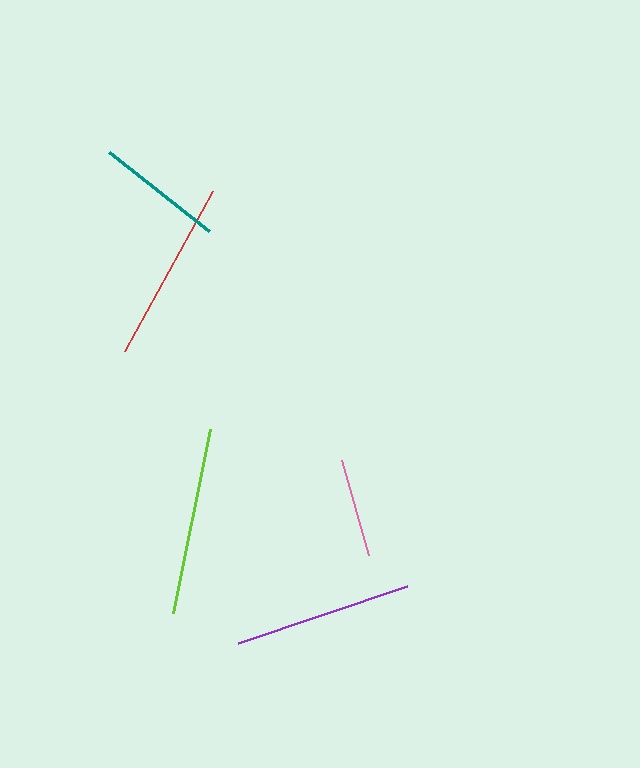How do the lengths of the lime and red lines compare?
The lime and red lines are approximately the same length.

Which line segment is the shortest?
The pink line is the shortest at approximately 98 pixels.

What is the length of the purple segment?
The purple segment is approximately 178 pixels long.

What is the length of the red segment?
The red segment is approximately 183 pixels long.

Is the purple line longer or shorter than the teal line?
The purple line is longer than the teal line.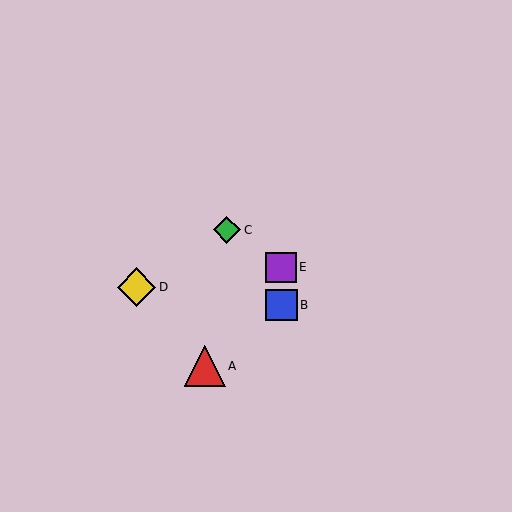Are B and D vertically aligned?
No, B is at x≈281 and D is at x≈137.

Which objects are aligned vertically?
Objects B, E are aligned vertically.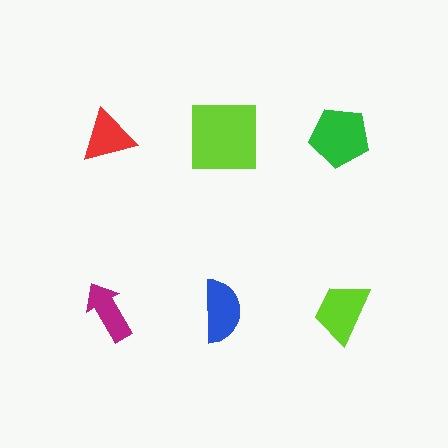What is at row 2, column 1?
A magenta arrow.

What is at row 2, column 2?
A blue semicircle.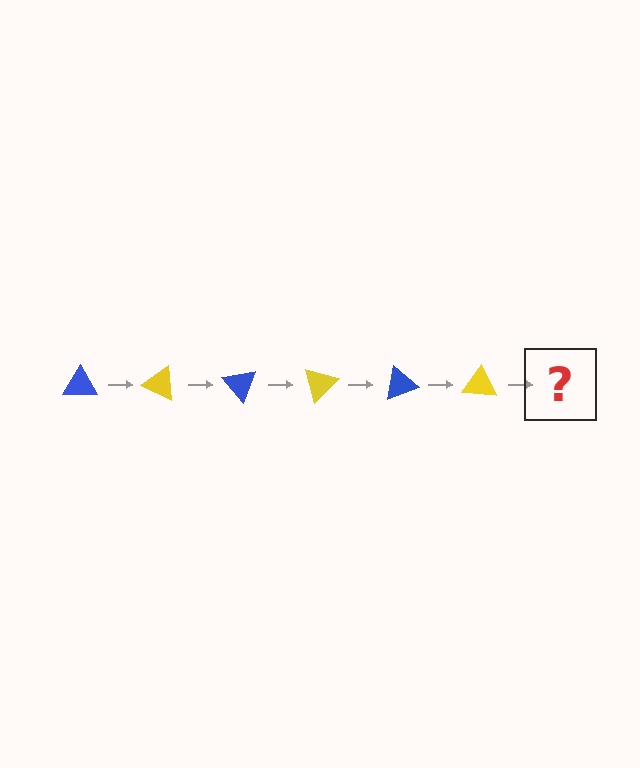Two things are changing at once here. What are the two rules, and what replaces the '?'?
The two rules are that it rotates 25 degrees each step and the color cycles through blue and yellow. The '?' should be a blue triangle, rotated 150 degrees from the start.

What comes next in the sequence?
The next element should be a blue triangle, rotated 150 degrees from the start.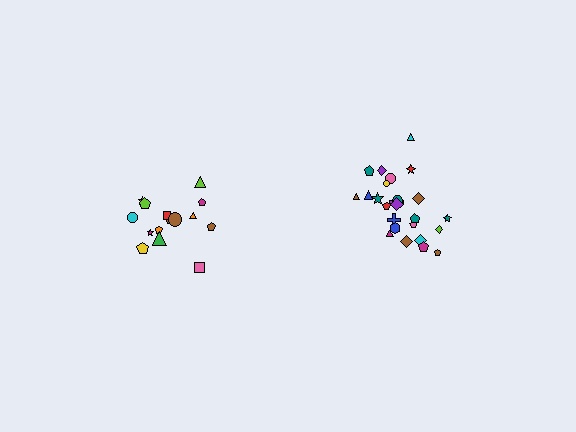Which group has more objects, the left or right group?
The right group.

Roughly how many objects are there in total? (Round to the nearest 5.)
Roughly 40 objects in total.